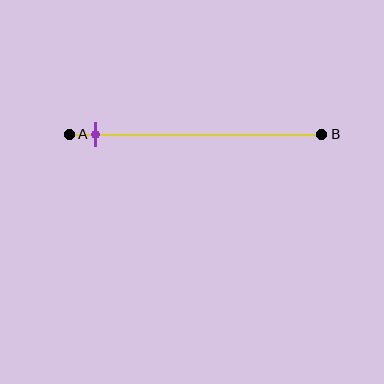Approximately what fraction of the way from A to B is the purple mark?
The purple mark is approximately 10% of the way from A to B.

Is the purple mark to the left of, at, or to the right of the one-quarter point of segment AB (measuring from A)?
The purple mark is to the left of the one-quarter point of segment AB.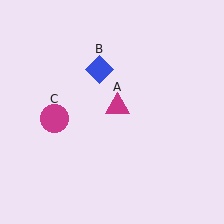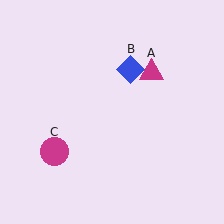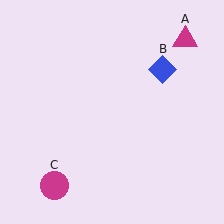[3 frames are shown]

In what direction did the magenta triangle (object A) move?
The magenta triangle (object A) moved up and to the right.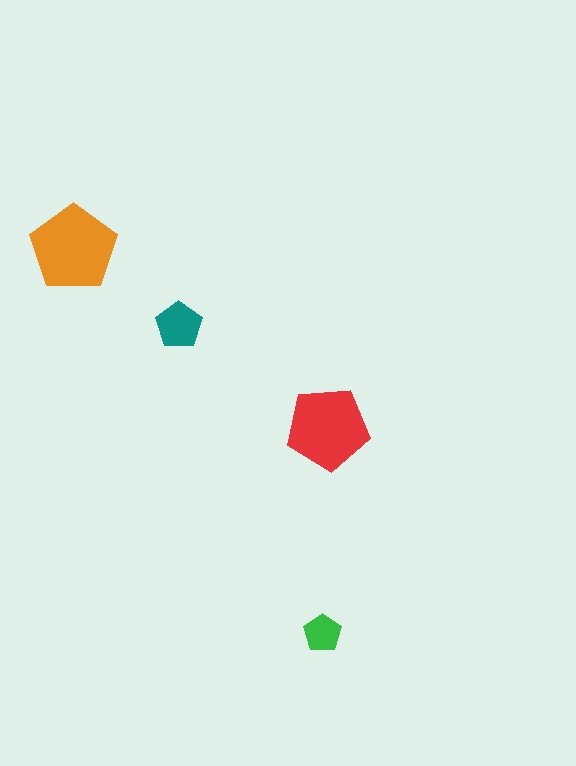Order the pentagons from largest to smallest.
the orange one, the red one, the teal one, the green one.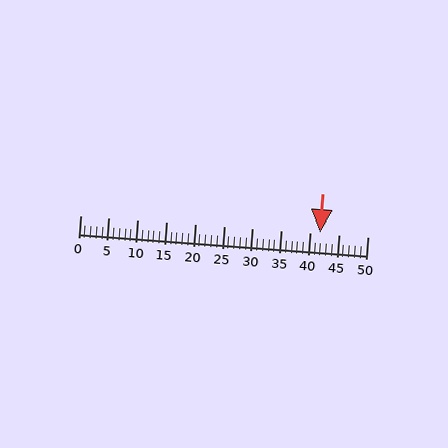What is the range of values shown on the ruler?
The ruler shows values from 0 to 50.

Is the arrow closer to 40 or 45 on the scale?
The arrow is closer to 40.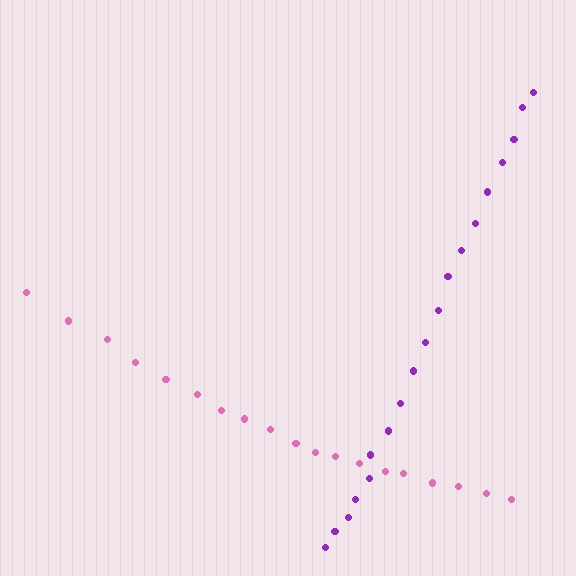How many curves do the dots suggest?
There are 2 distinct paths.